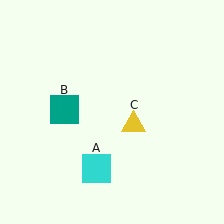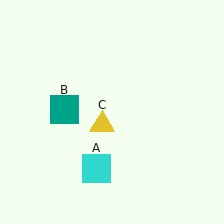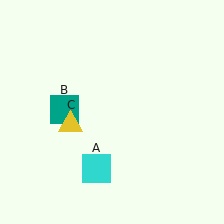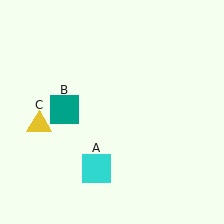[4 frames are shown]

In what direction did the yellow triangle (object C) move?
The yellow triangle (object C) moved left.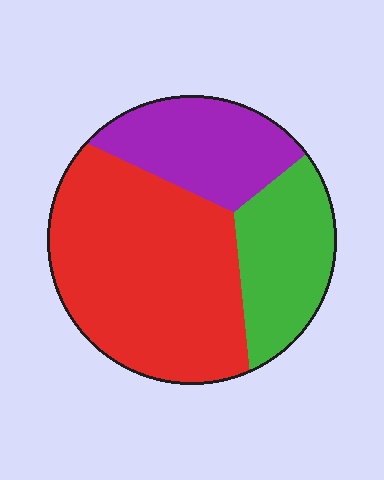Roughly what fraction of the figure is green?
Green takes up about one quarter (1/4) of the figure.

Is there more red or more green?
Red.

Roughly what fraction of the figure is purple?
Purple covers about 25% of the figure.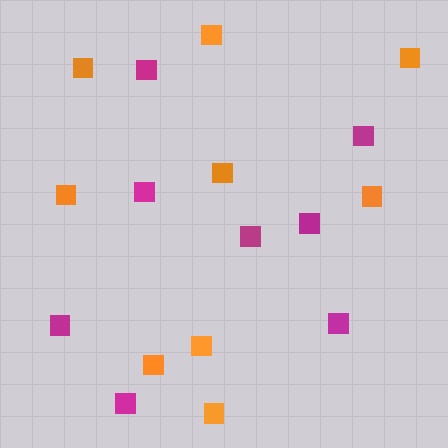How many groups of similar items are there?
There are 2 groups: one group of magenta squares (8) and one group of orange squares (9).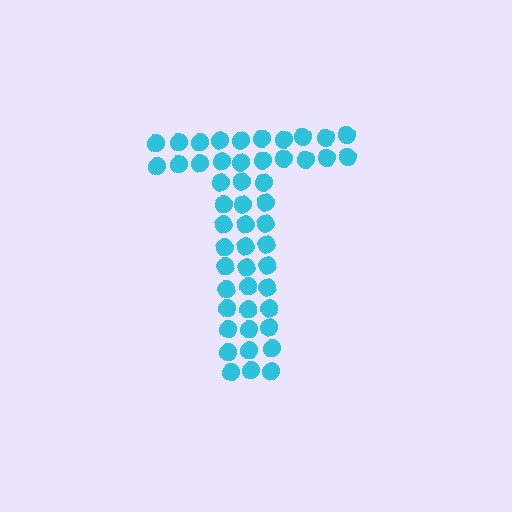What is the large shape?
The large shape is the letter T.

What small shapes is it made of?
It is made of small circles.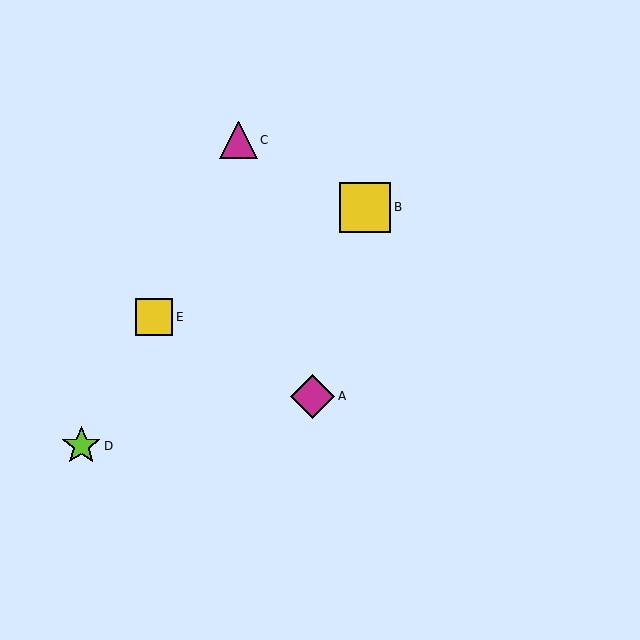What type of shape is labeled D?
Shape D is a lime star.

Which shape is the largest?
The yellow square (labeled B) is the largest.